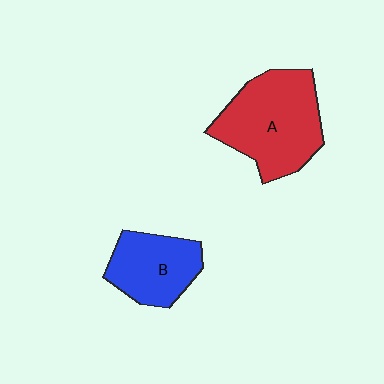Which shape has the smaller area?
Shape B (blue).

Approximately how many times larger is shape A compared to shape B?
Approximately 1.6 times.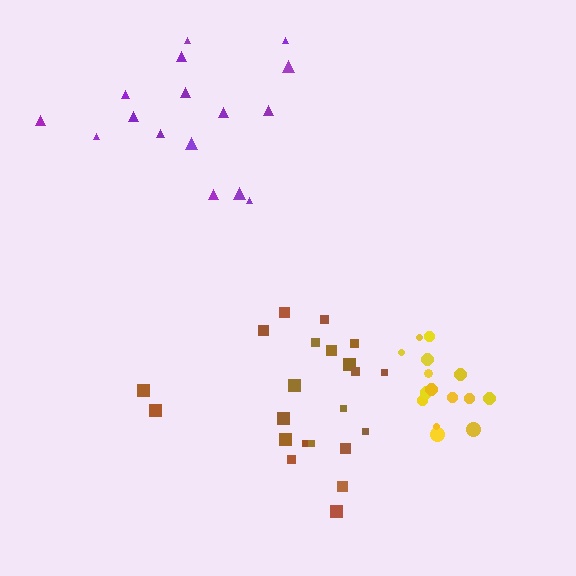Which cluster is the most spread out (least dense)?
Brown.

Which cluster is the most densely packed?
Yellow.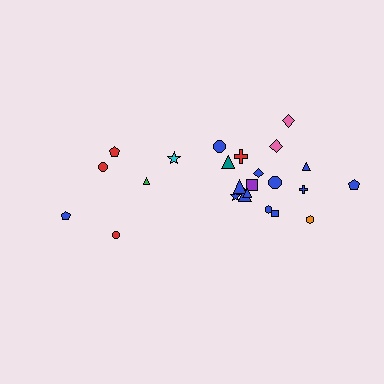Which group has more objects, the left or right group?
The right group.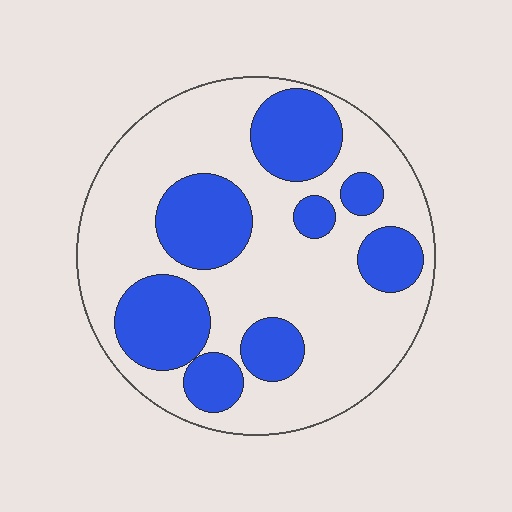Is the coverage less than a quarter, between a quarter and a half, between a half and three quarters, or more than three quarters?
Between a quarter and a half.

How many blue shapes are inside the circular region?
8.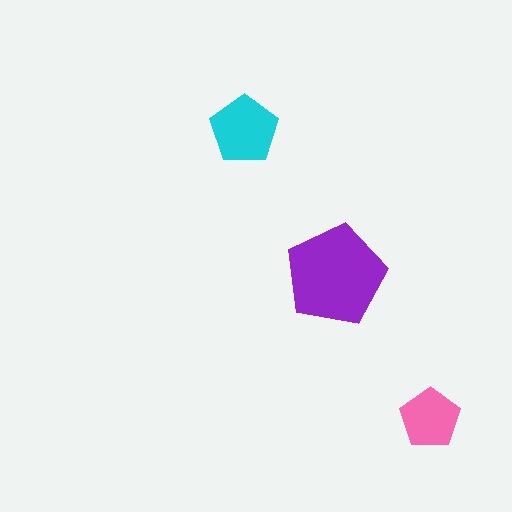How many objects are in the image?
There are 3 objects in the image.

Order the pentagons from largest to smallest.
the purple one, the cyan one, the pink one.